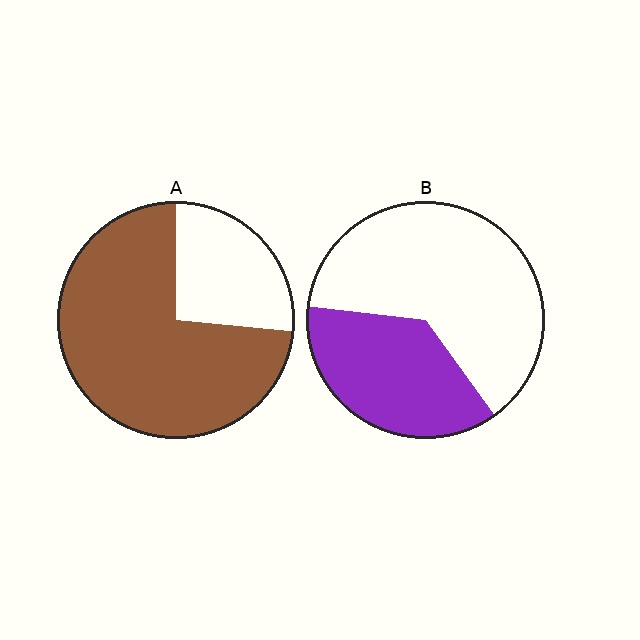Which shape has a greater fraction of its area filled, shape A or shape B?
Shape A.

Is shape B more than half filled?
No.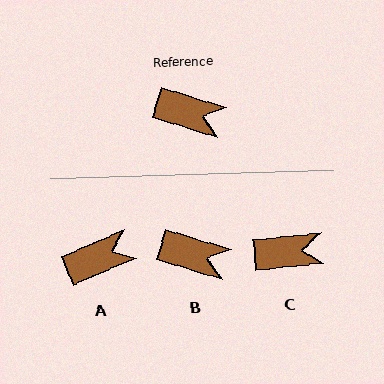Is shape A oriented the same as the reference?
No, it is off by about 39 degrees.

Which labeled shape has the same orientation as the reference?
B.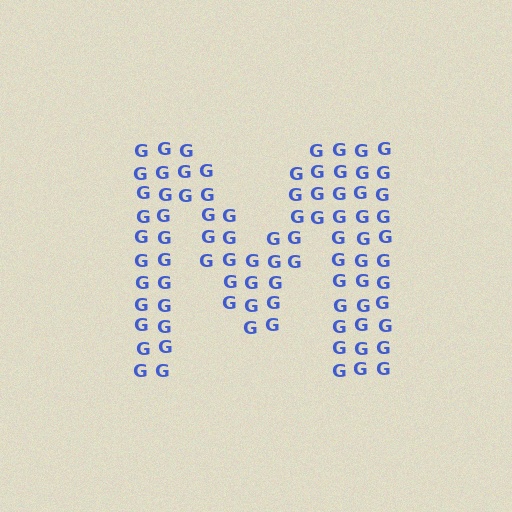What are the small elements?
The small elements are letter G's.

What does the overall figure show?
The overall figure shows the letter M.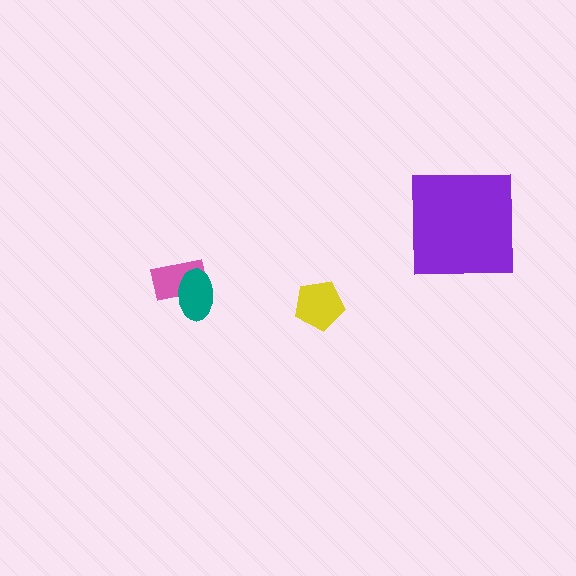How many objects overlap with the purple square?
0 objects overlap with the purple square.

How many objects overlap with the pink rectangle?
1 object overlaps with the pink rectangle.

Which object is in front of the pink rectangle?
The teal ellipse is in front of the pink rectangle.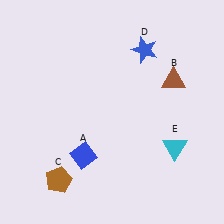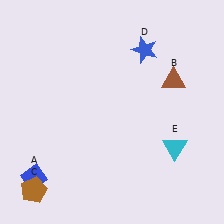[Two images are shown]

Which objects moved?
The objects that moved are: the blue diamond (A), the brown pentagon (C).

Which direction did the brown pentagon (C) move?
The brown pentagon (C) moved left.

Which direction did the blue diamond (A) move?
The blue diamond (A) moved left.